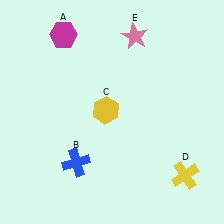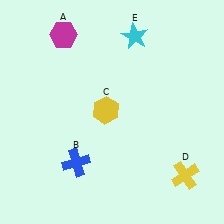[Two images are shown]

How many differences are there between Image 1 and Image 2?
There is 1 difference between the two images.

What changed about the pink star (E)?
In Image 1, E is pink. In Image 2, it changed to cyan.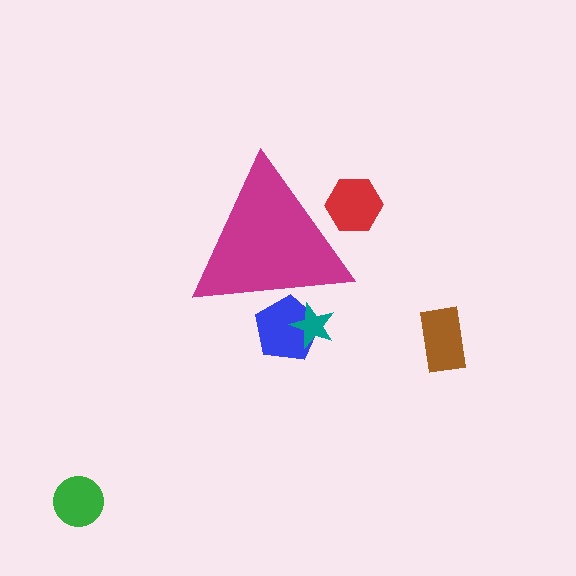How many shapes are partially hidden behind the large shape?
3 shapes are partially hidden.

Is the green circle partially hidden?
No, the green circle is fully visible.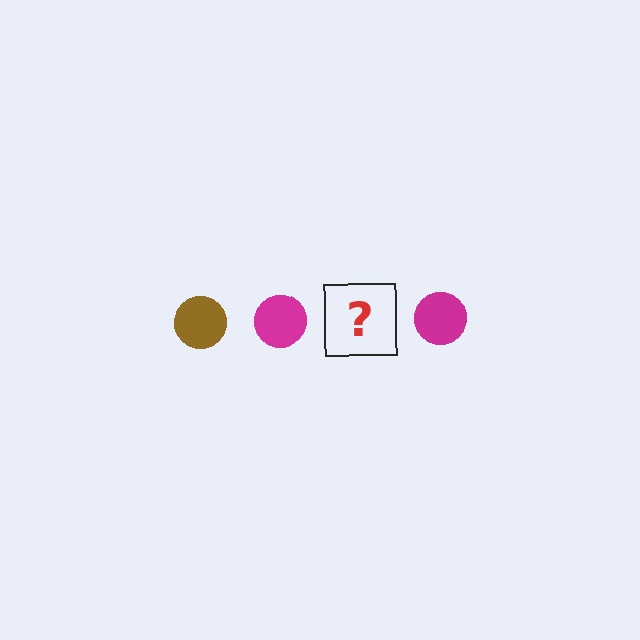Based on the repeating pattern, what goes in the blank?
The blank should be a brown circle.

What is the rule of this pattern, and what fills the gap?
The rule is that the pattern cycles through brown, magenta circles. The gap should be filled with a brown circle.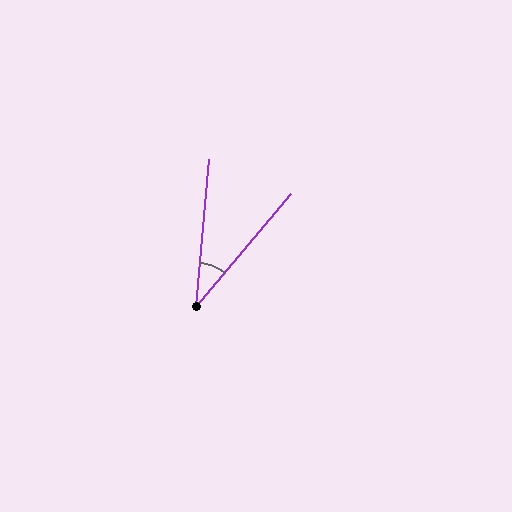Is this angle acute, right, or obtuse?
It is acute.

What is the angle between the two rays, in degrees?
Approximately 35 degrees.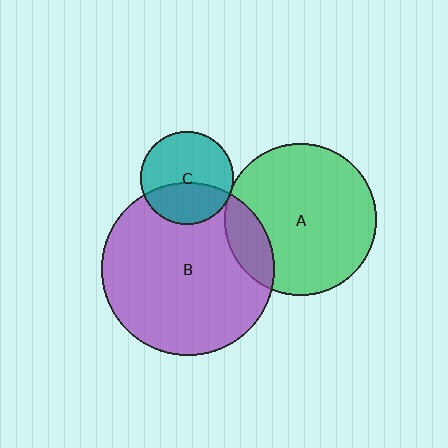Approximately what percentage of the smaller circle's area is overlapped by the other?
Approximately 15%.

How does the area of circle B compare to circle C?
Approximately 3.5 times.